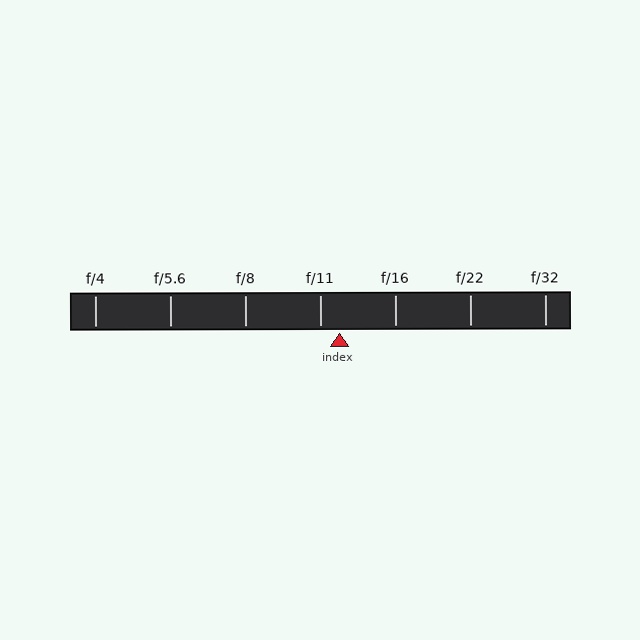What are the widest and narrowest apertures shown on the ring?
The widest aperture shown is f/4 and the narrowest is f/32.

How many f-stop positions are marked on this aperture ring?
There are 7 f-stop positions marked.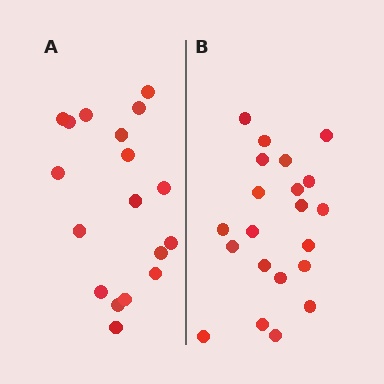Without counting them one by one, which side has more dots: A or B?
Region B (the right region) has more dots.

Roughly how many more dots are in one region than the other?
Region B has just a few more — roughly 2 or 3 more dots than region A.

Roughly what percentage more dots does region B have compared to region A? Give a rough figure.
About 15% more.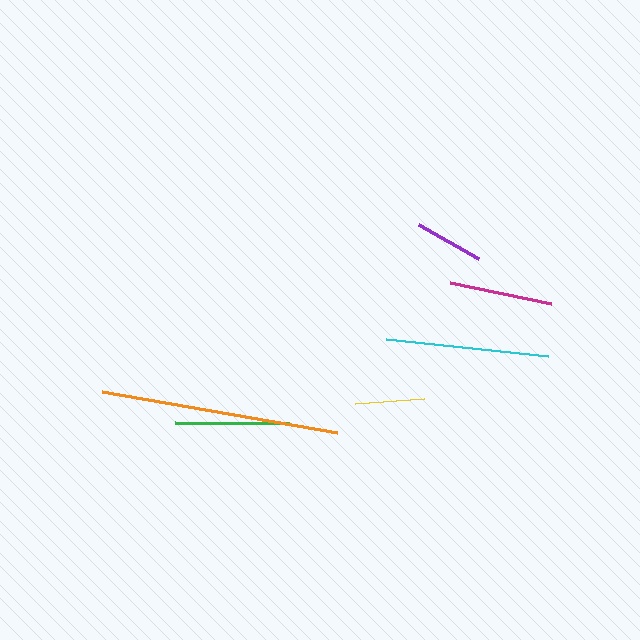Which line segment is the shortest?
The yellow line is the shortest at approximately 69 pixels.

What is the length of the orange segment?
The orange segment is approximately 239 pixels long.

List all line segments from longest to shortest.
From longest to shortest: orange, cyan, green, magenta, purple, yellow.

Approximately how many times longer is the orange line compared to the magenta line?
The orange line is approximately 2.3 times the length of the magenta line.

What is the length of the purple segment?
The purple segment is approximately 69 pixels long.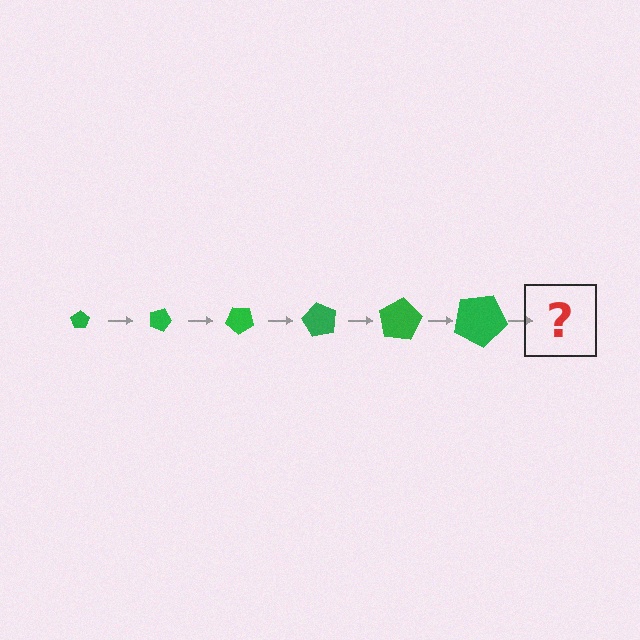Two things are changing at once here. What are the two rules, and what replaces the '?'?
The two rules are that the pentagon grows larger each step and it rotates 20 degrees each step. The '?' should be a pentagon, larger than the previous one and rotated 120 degrees from the start.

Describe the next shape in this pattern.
It should be a pentagon, larger than the previous one and rotated 120 degrees from the start.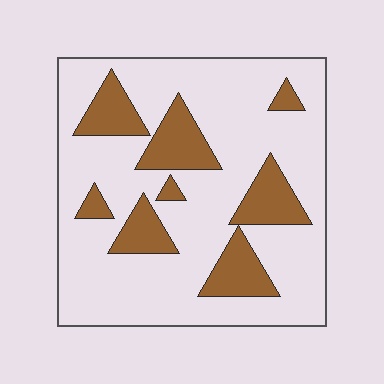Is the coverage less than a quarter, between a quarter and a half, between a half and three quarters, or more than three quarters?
Less than a quarter.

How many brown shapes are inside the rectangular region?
8.